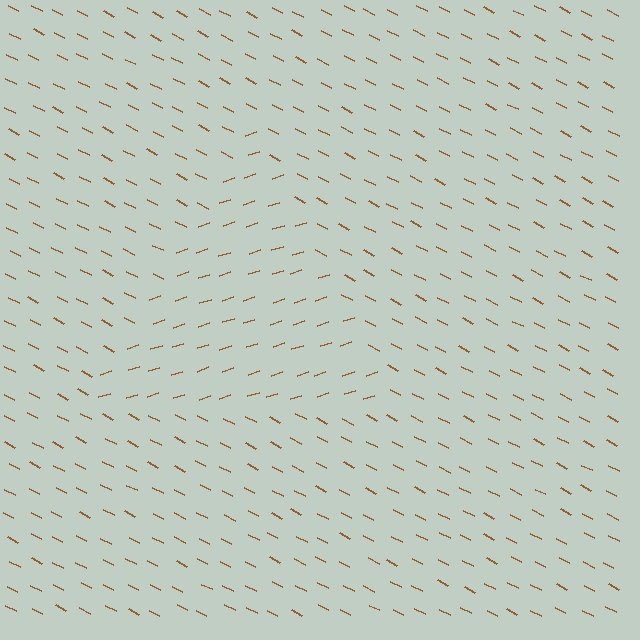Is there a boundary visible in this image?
Yes, there is a texture boundary formed by a change in line orientation.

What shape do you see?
I see a triangle.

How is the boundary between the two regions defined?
The boundary is defined purely by a change in line orientation (approximately 45 degrees difference). All lines are the same color and thickness.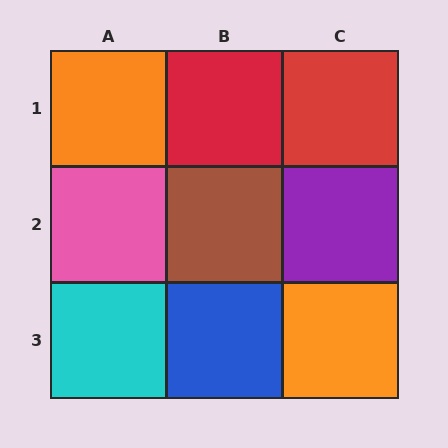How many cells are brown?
1 cell is brown.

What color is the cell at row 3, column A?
Cyan.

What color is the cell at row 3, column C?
Orange.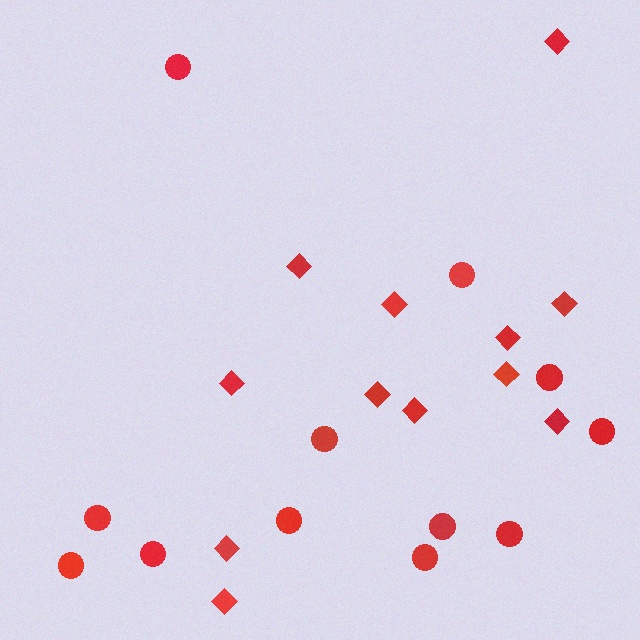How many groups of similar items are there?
There are 2 groups: one group of circles (12) and one group of diamonds (12).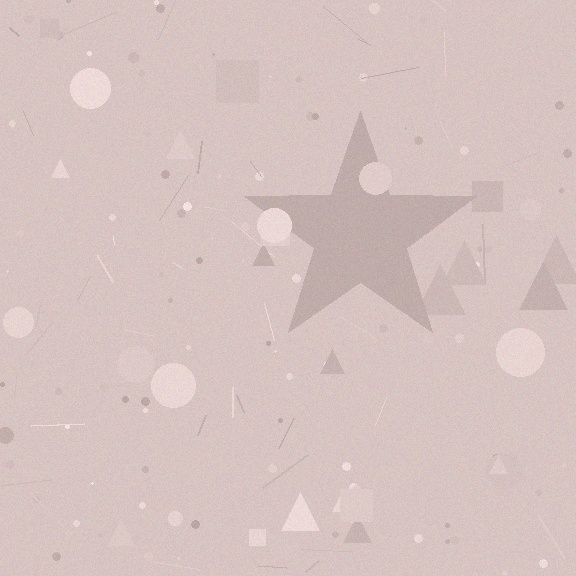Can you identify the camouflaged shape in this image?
The camouflaged shape is a star.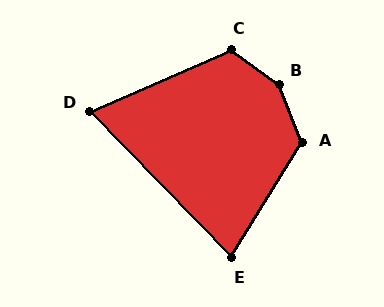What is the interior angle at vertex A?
Approximately 126 degrees (obtuse).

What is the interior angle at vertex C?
Approximately 120 degrees (obtuse).